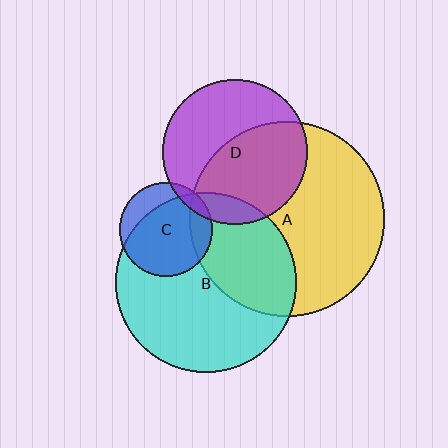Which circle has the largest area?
Circle A (yellow).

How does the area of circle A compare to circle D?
Approximately 1.8 times.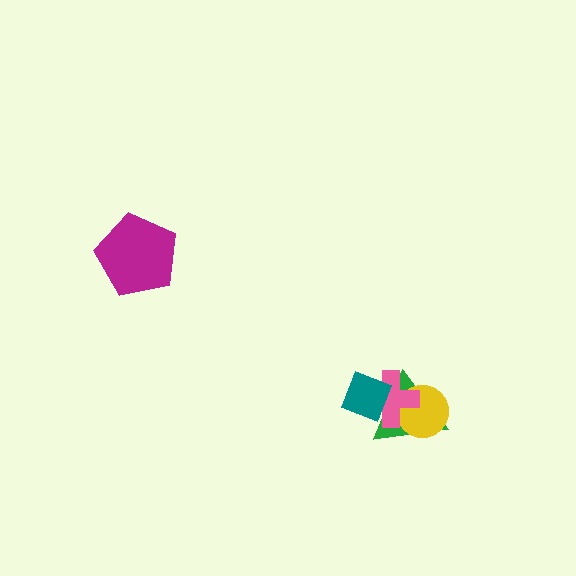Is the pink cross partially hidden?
Yes, it is partially covered by another shape.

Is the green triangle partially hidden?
Yes, it is partially covered by another shape.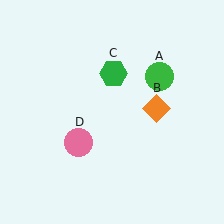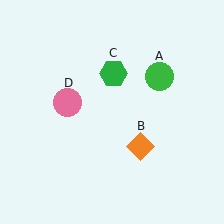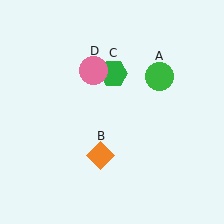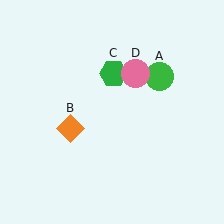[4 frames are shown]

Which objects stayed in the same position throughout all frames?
Green circle (object A) and green hexagon (object C) remained stationary.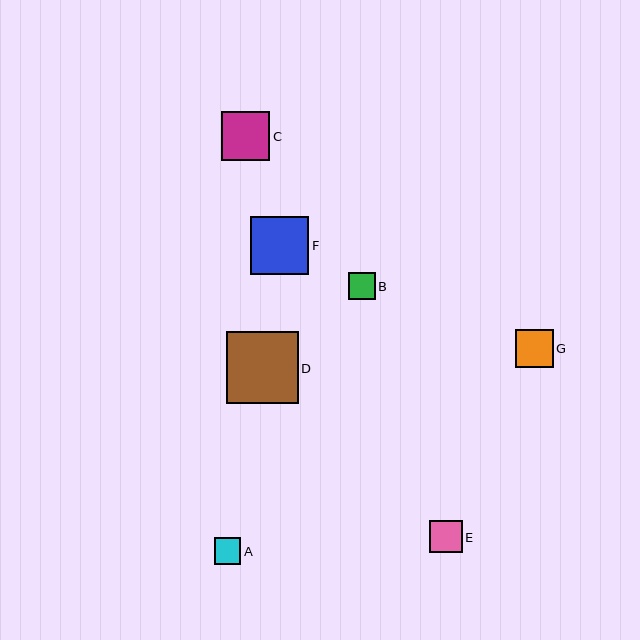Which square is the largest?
Square D is the largest with a size of approximately 72 pixels.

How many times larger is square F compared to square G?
Square F is approximately 1.5 times the size of square G.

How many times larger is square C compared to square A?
Square C is approximately 1.8 times the size of square A.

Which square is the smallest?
Square A is the smallest with a size of approximately 27 pixels.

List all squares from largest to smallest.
From largest to smallest: D, F, C, G, E, B, A.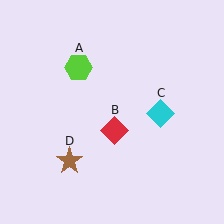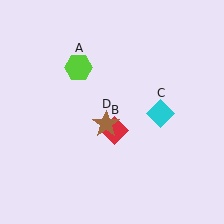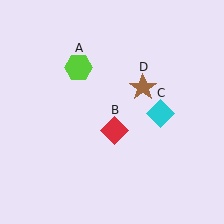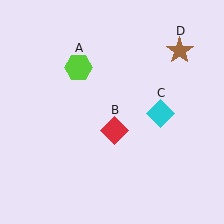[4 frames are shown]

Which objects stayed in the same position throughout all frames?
Lime hexagon (object A) and red diamond (object B) and cyan diamond (object C) remained stationary.